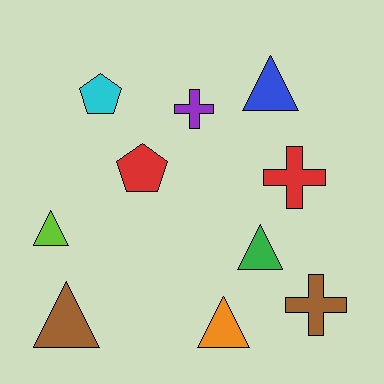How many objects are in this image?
There are 10 objects.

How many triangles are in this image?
There are 5 triangles.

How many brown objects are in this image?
There are 2 brown objects.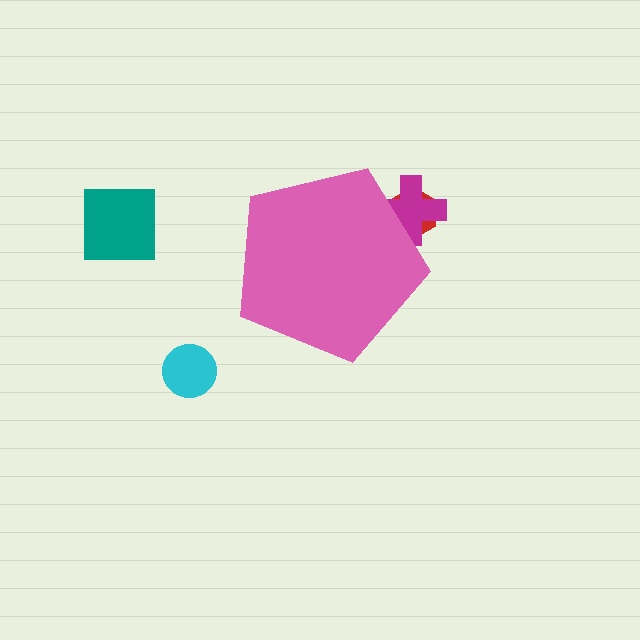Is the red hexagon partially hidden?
Yes, the red hexagon is partially hidden behind the pink pentagon.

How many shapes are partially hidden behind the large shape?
2 shapes are partially hidden.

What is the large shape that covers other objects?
A pink pentagon.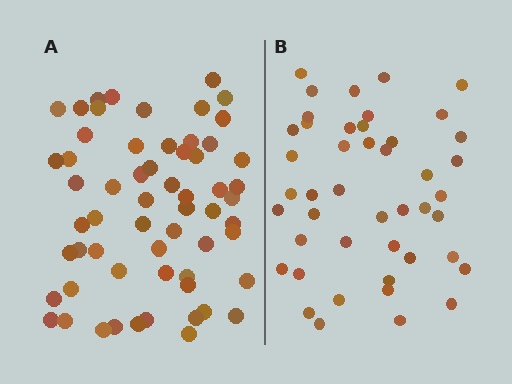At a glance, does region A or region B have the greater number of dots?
Region A (the left region) has more dots.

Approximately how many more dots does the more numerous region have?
Region A has approximately 15 more dots than region B.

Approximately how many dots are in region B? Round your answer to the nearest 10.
About 40 dots. (The exact count is 45, which rounds to 40.)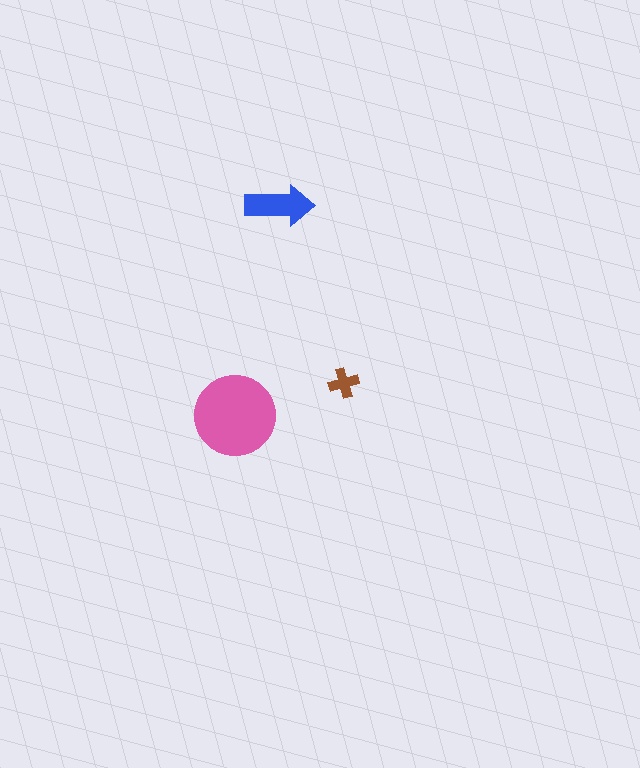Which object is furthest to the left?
The pink circle is leftmost.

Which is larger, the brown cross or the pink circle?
The pink circle.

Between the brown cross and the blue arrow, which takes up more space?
The blue arrow.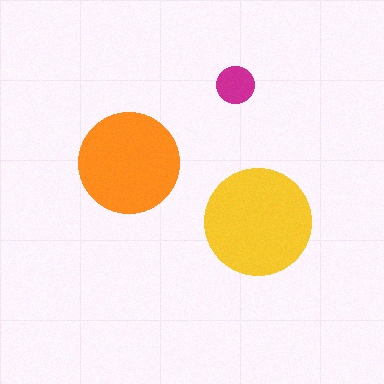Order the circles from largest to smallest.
the yellow one, the orange one, the magenta one.